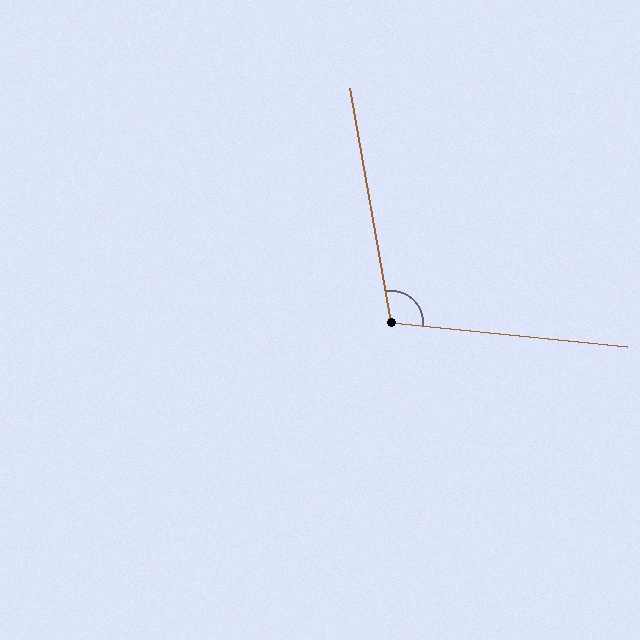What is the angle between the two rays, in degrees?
Approximately 106 degrees.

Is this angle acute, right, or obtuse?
It is obtuse.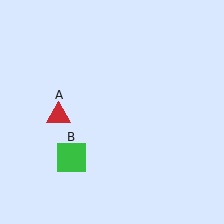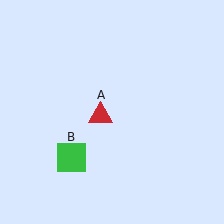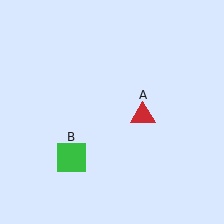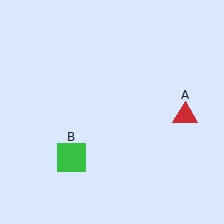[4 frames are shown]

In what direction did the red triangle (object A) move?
The red triangle (object A) moved right.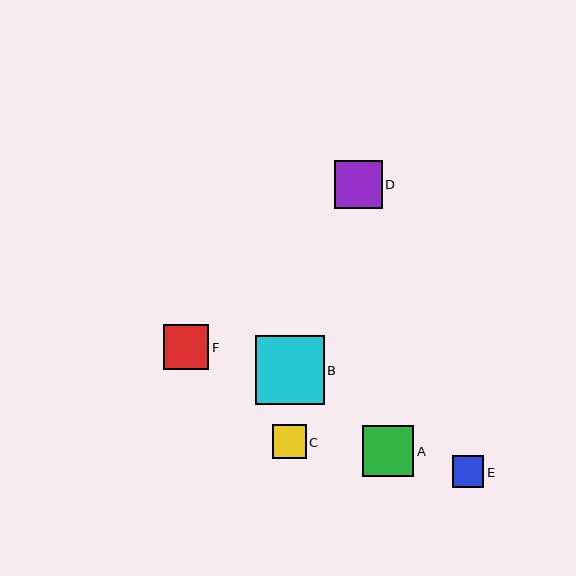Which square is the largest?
Square B is the largest with a size of approximately 69 pixels.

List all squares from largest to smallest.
From largest to smallest: B, A, D, F, C, E.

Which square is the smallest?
Square E is the smallest with a size of approximately 31 pixels.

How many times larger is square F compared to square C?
Square F is approximately 1.3 times the size of square C.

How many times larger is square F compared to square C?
Square F is approximately 1.3 times the size of square C.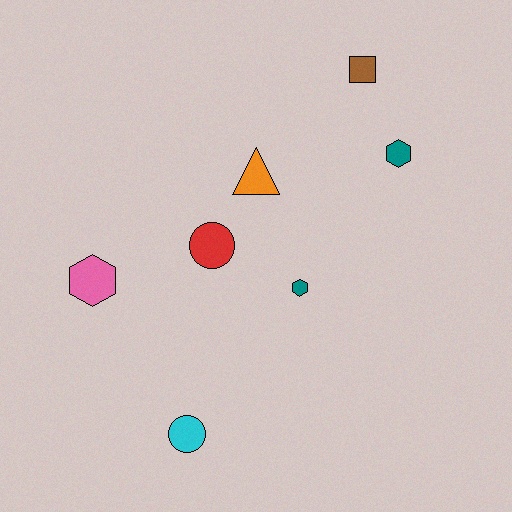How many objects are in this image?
There are 7 objects.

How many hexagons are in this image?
There are 3 hexagons.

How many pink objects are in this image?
There is 1 pink object.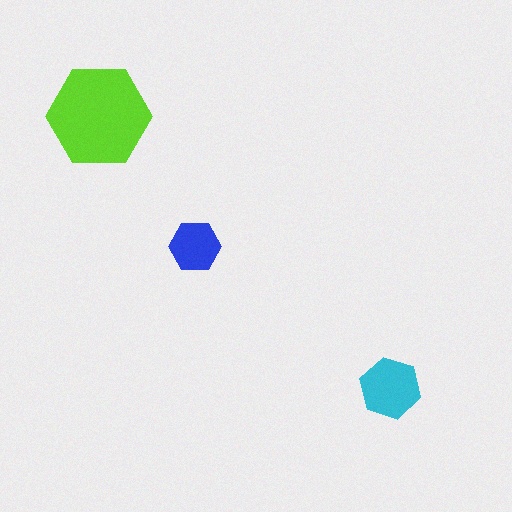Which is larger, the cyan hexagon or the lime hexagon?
The lime one.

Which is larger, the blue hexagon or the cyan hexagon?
The cyan one.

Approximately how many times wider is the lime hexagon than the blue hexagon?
About 2 times wider.